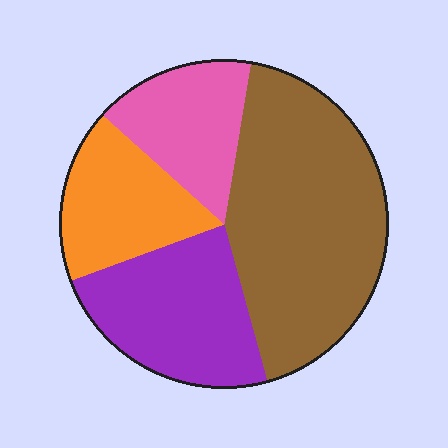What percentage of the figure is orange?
Orange covers around 15% of the figure.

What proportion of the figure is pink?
Pink covers around 15% of the figure.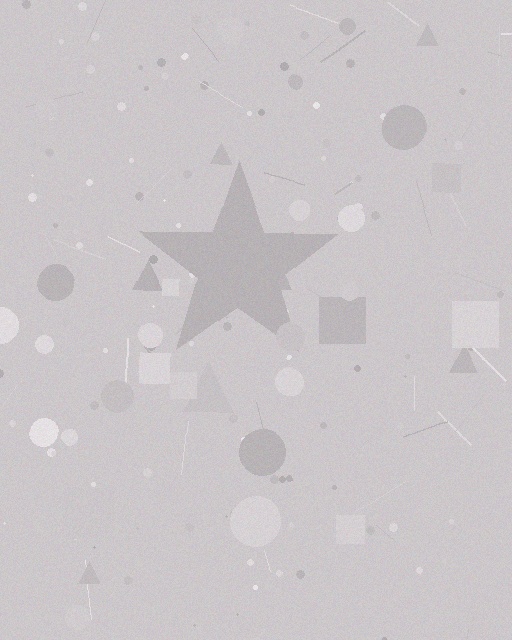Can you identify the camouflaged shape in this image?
The camouflaged shape is a star.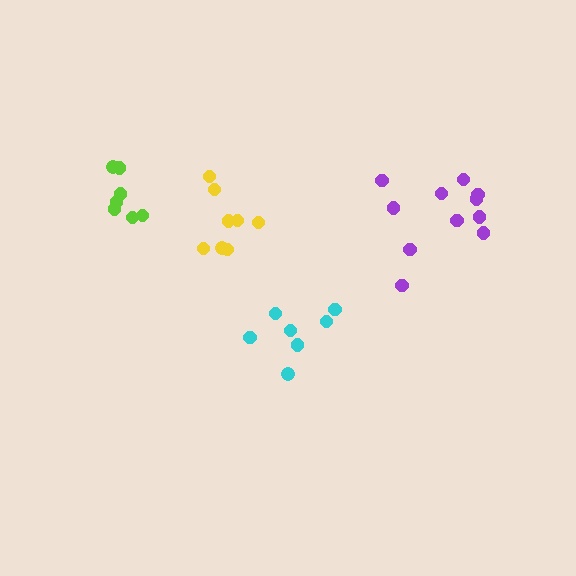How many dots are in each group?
Group 1: 7 dots, Group 2: 11 dots, Group 3: 7 dots, Group 4: 8 dots (33 total).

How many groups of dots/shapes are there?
There are 4 groups.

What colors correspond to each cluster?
The clusters are colored: cyan, purple, lime, yellow.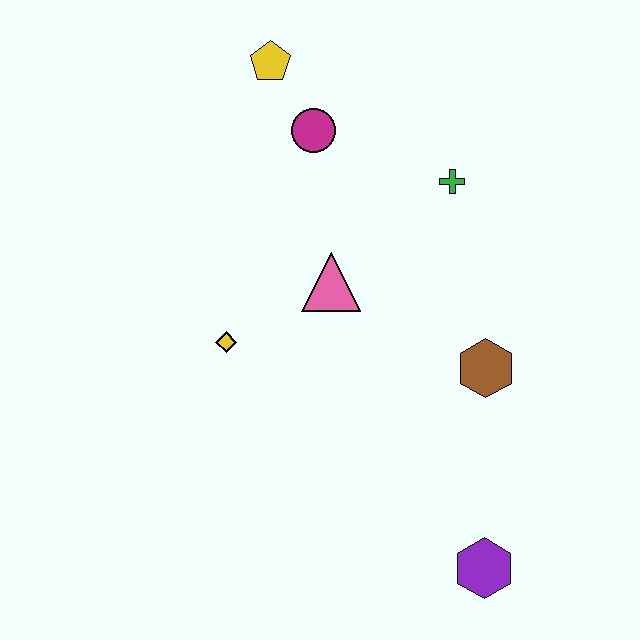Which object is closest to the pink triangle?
The yellow diamond is closest to the pink triangle.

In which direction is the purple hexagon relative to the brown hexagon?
The purple hexagon is below the brown hexagon.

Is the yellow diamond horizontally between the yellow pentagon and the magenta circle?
No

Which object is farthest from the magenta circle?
The purple hexagon is farthest from the magenta circle.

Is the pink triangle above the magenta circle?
No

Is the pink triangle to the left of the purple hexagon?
Yes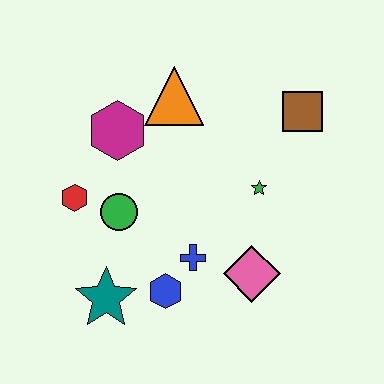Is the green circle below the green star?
Yes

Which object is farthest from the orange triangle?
The teal star is farthest from the orange triangle.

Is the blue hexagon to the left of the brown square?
Yes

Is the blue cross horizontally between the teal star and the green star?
Yes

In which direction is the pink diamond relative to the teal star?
The pink diamond is to the right of the teal star.